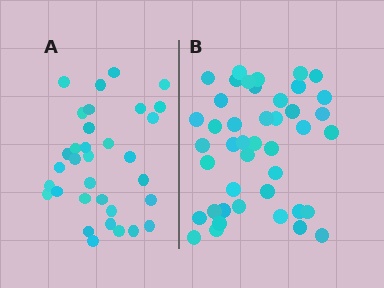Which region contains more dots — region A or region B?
Region B (the right region) has more dots.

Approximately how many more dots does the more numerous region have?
Region B has roughly 10 or so more dots than region A.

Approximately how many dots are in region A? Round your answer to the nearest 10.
About 30 dots. (The exact count is 33, which rounds to 30.)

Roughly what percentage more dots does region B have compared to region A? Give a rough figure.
About 30% more.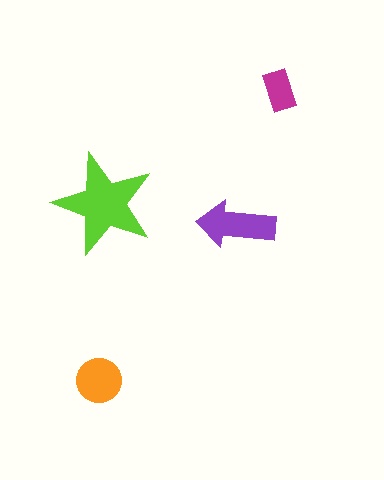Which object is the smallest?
The magenta rectangle.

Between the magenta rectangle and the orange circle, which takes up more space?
The orange circle.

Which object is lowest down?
The orange circle is bottommost.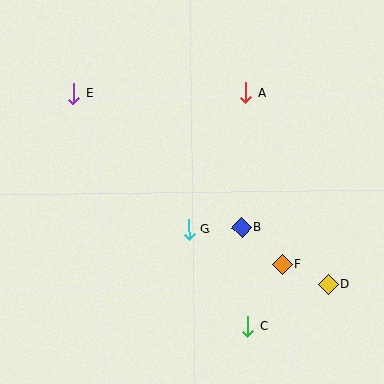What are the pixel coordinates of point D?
Point D is at (328, 284).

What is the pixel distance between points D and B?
The distance between D and B is 104 pixels.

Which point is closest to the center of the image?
Point G at (189, 229) is closest to the center.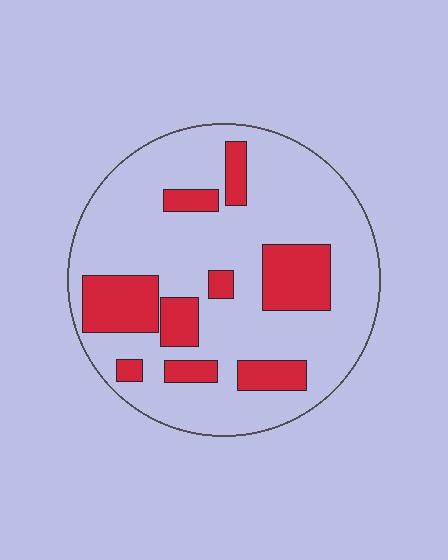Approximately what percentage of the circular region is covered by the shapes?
Approximately 25%.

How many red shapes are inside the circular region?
9.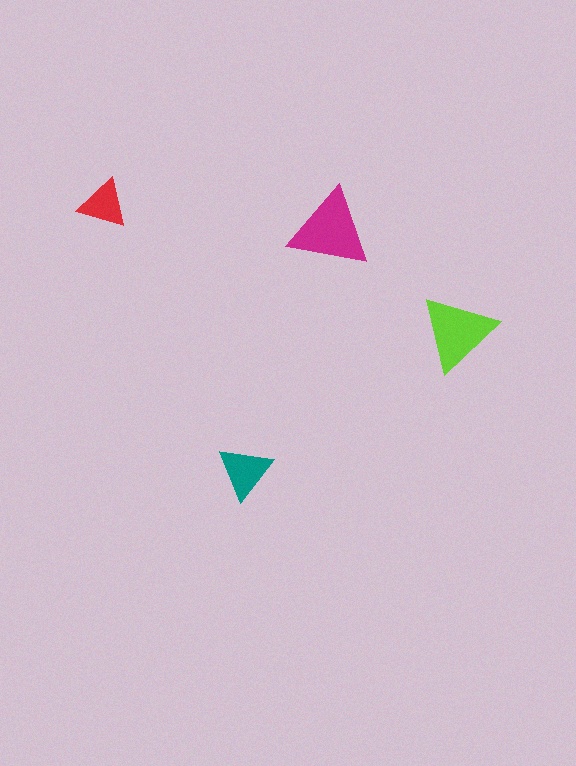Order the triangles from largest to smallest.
the magenta one, the lime one, the teal one, the red one.